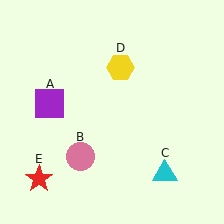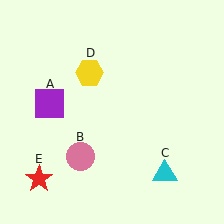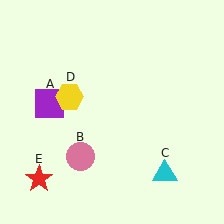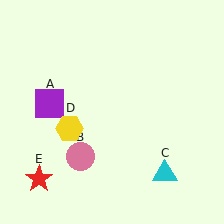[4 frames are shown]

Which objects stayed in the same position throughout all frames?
Purple square (object A) and pink circle (object B) and cyan triangle (object C) and red star (object E) remained stationary.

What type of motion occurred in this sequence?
The yellow hexagon (object D) rotated counterclockwise around the center of the scene.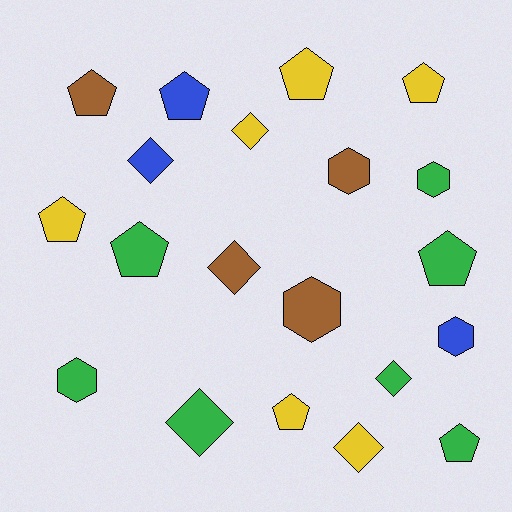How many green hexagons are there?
There are 2 green hexagons.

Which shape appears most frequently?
Pentagon, with 9 objects.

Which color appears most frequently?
Green, with 7 objects.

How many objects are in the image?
There are 20 objects.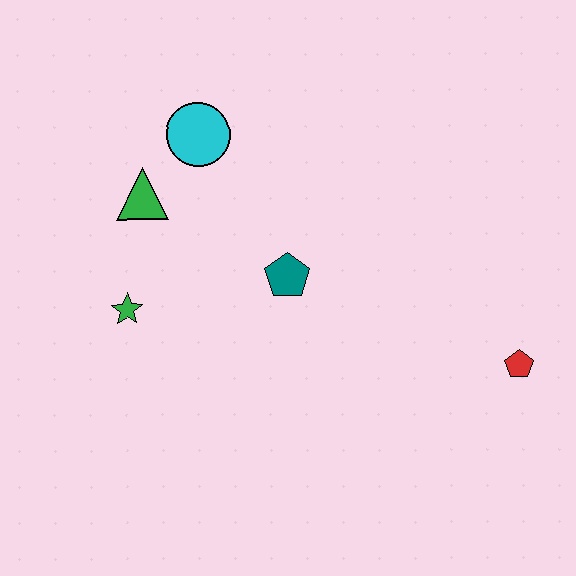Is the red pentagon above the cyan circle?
No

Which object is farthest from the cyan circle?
The red pentagon is farthest from the cyan circle.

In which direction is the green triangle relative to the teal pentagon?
The green triangle is to the left of the teal pentagon.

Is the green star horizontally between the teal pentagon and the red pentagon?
No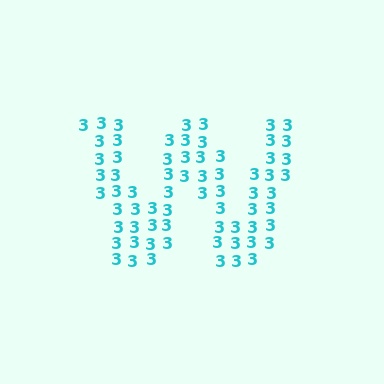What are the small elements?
The small elements are digit 3's.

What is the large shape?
The large shape is the letter W.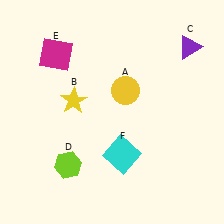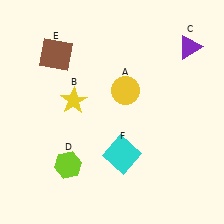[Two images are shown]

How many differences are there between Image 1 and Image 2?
There is 1 difference between the two images.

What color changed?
The square (E) changed from magenta in Image 1 to brown in Image 2.